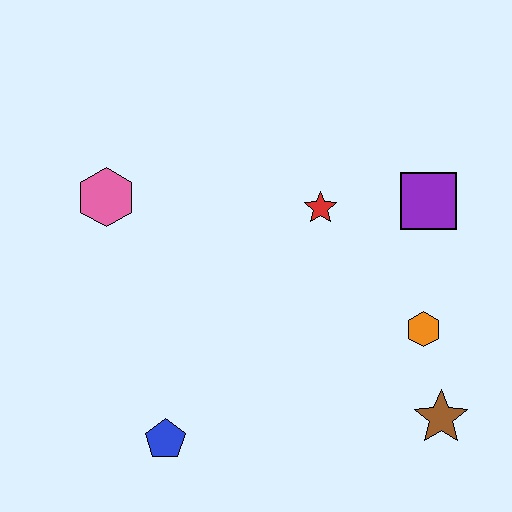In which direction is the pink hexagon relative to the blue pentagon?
The pink hexagon is above the blue pentagon.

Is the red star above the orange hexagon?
Yes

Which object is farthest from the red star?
The blue pentagon is farthest from the red star.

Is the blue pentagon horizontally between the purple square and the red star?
No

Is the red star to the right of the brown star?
No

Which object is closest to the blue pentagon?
The pink hexagon is closest to the blue pentagon.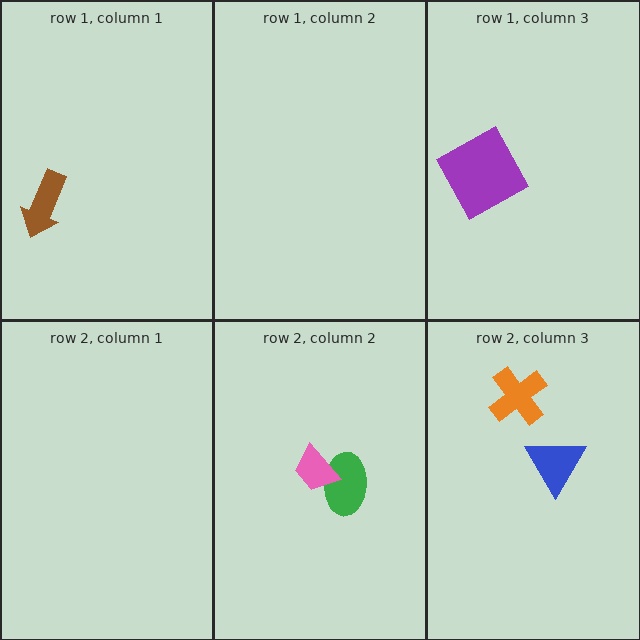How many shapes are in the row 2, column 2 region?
2.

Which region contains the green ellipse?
The row 2, column 2 region.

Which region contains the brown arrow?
The row 1, column 1 region.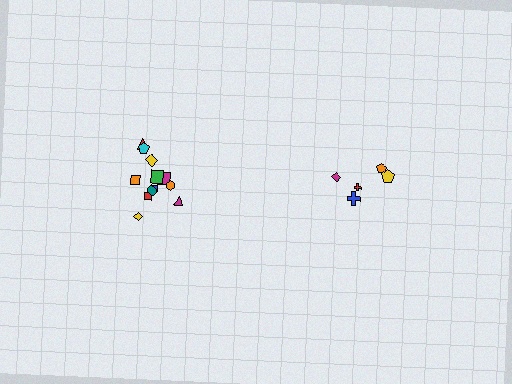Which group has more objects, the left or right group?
The left group.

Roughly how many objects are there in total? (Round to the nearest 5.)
Roughly 15 objects in total.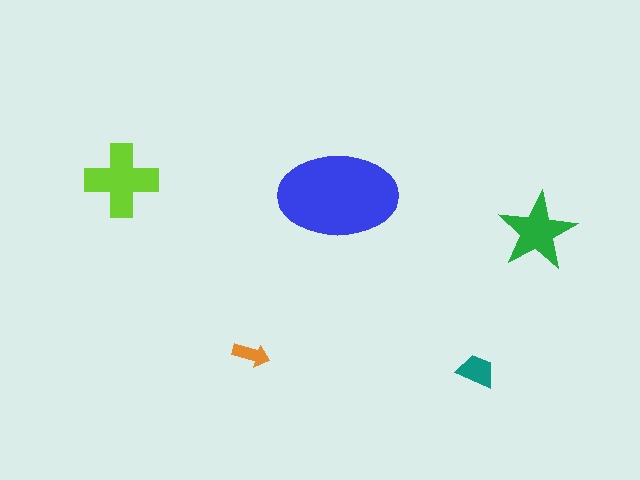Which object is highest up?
The lime cross is topmost.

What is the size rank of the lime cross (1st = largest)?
2nd.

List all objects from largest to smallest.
The blue ellipse, the lime cross, the green star, the teal trapezoid, the orange arrow.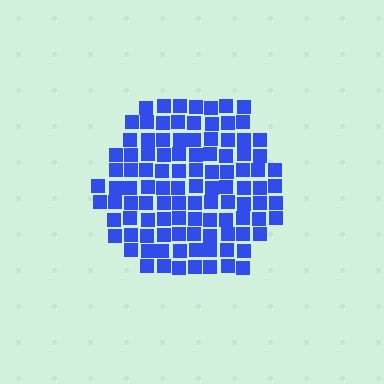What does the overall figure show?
The overall figure shows a hexagon.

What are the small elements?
The small elements are squares.